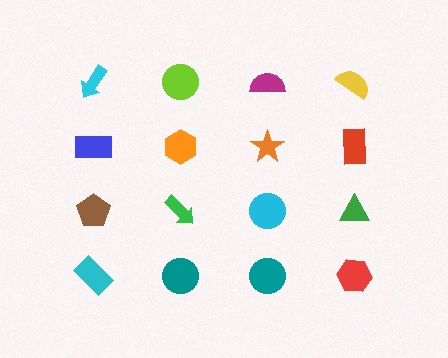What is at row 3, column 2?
A green arrow.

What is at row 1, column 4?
A yellow semicircle.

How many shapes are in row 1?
4 shapes.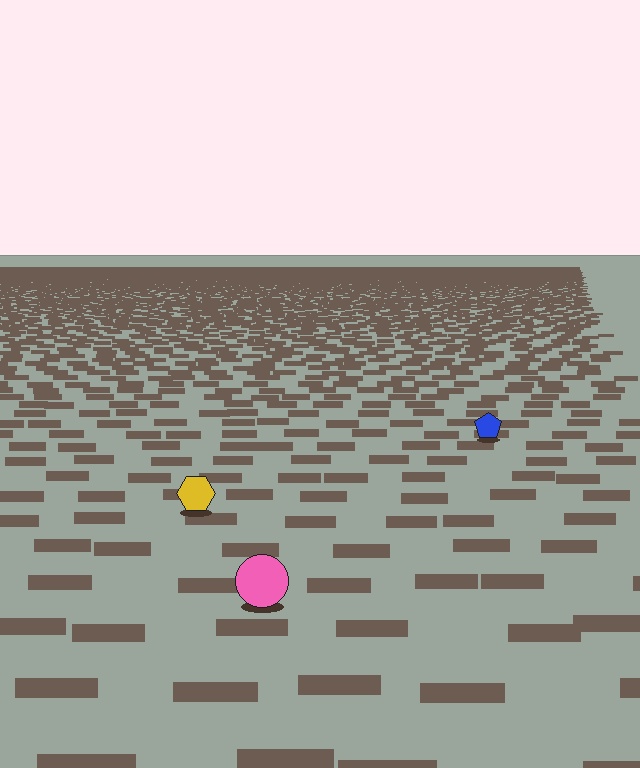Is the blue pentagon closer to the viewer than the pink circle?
No. The pink circle is closer — you can tell from the texture gradient: the ground texture is coarser near it.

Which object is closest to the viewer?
The pink circle is closest. The texture marks near it are larger and more spread out.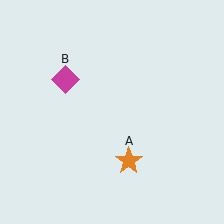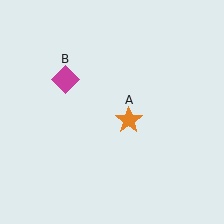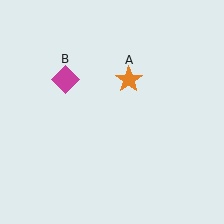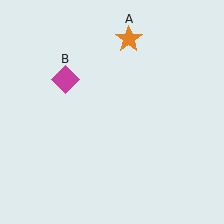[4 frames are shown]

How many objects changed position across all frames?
1 object changed position: orange star (object A).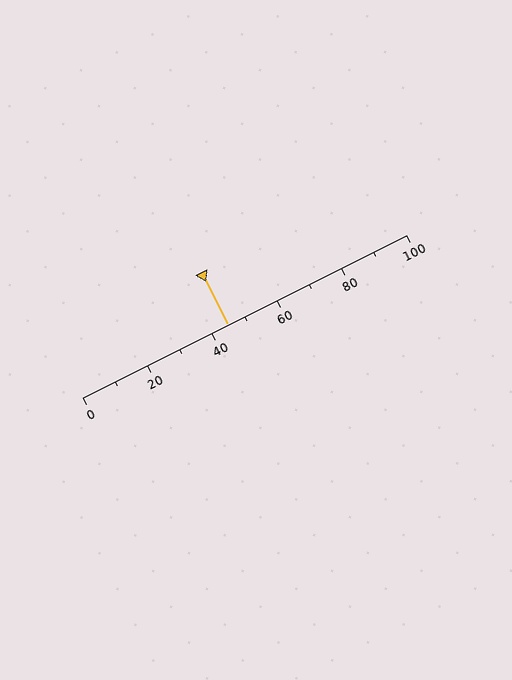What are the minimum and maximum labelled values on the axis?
The axis runs from 0 to 100.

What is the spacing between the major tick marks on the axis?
The major ticks are spaced 20 apart.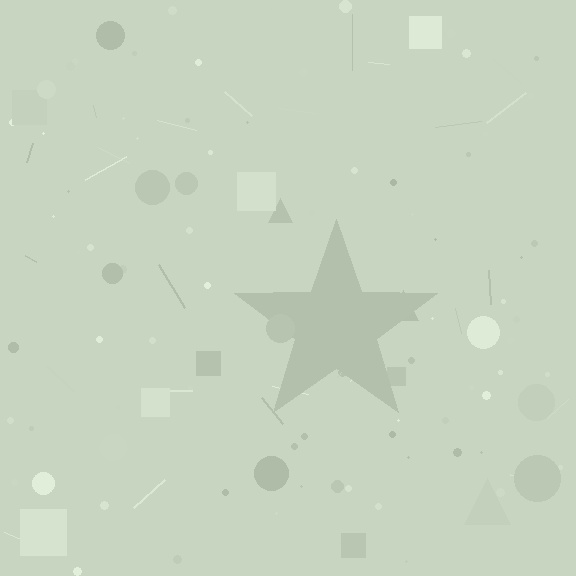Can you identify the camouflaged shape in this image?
The camouflaged shape is a star.